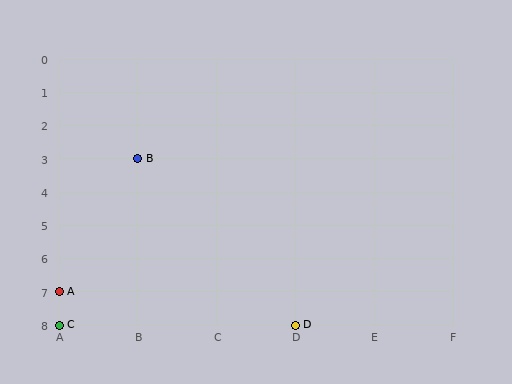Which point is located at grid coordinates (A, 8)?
Point C is at (A, 8).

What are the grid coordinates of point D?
Point D is at grid coordinates (D, 8).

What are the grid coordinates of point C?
Point C is at grid coordinates (A, 8).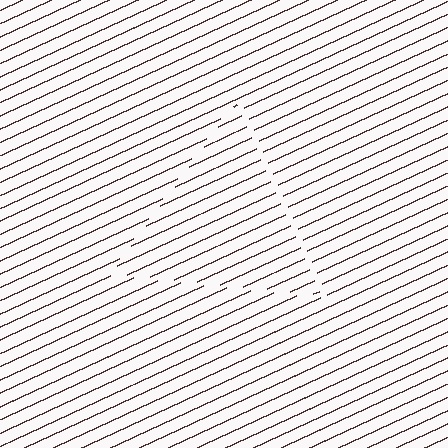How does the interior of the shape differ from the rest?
The interior of the shape contains the same grating, shifted by half a period — the contour is defined by the phase discontinuity where line-ends from the inner and outer gratings abut.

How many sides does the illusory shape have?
3 sides — the line-ends trace a triangle.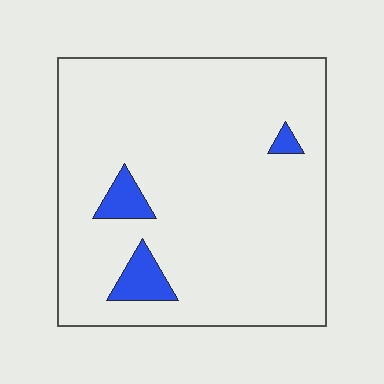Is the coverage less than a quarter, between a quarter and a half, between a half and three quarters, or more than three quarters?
Less than a quarter.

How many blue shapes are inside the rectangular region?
3.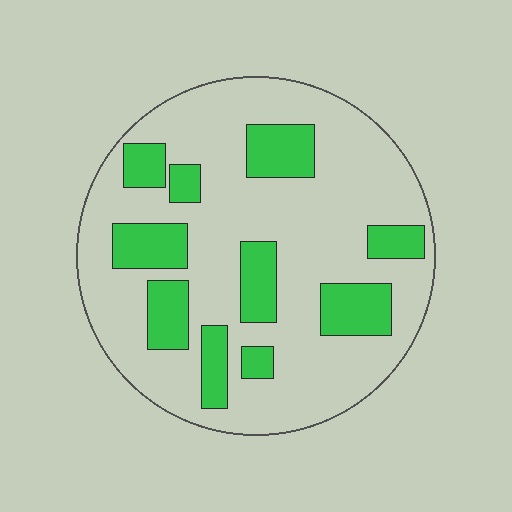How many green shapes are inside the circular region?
10.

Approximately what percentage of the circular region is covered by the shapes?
Approximately 25%.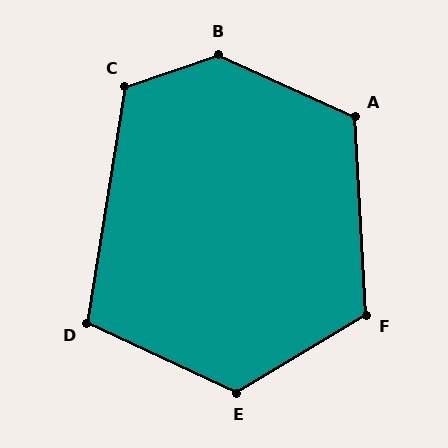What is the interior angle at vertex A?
Approximately 118 degrees (obtuse).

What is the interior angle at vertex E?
Approximately 124 degrees (obtuse).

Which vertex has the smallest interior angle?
D, at approximately 106 degrees.